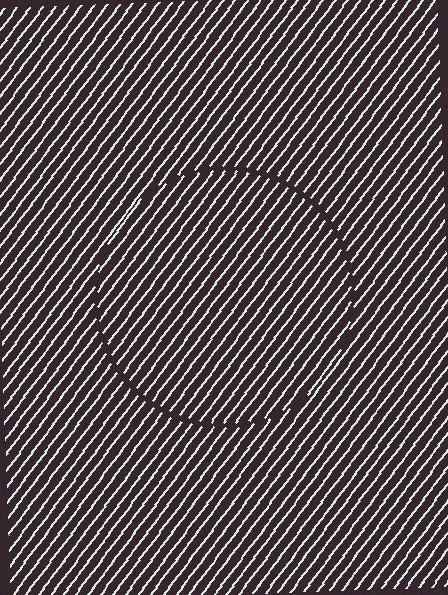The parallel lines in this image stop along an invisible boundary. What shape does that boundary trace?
An illusory circle. The interior of the shape contains the same grating, shifted by half a period — the contour is defined by the phase discontinuity where line-ends from the inner and outer gratings abut.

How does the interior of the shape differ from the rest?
The interior of the shape contains the same grating, shifted by half a period — the contour is defined by the phase discontinuity where line-ends from the inner and outer gratings abut.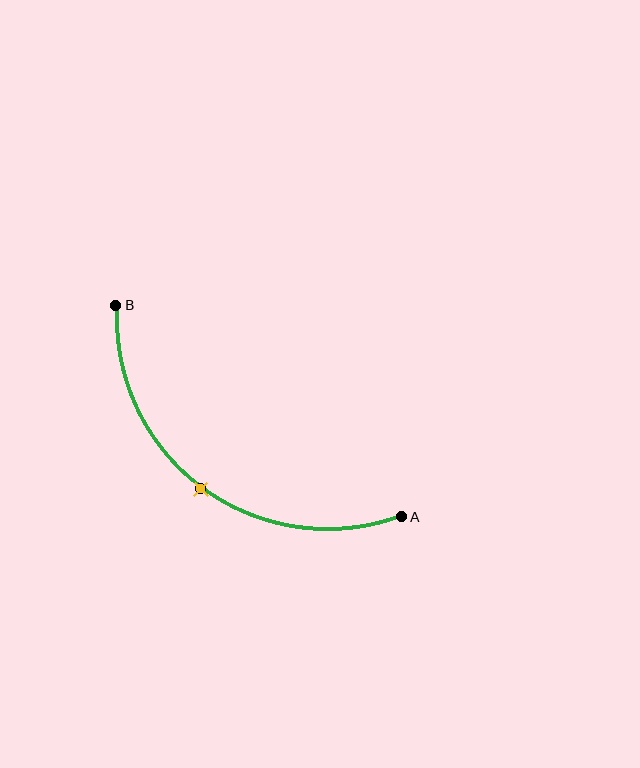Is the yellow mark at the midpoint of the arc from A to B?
Yes. The yellow mark lies on the arc at equal arc-length from both A and B — it is the arc midpoint.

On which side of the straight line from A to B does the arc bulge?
The arc bulges below and to the left of the straight line connecting A and B.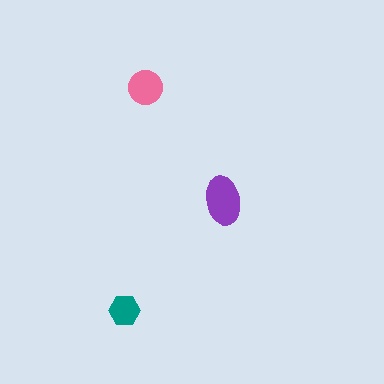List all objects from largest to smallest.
The purple ellipse, the pink circle, the teal hexagon.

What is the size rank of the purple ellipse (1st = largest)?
1st.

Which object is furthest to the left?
The teal hexagon is leftmost.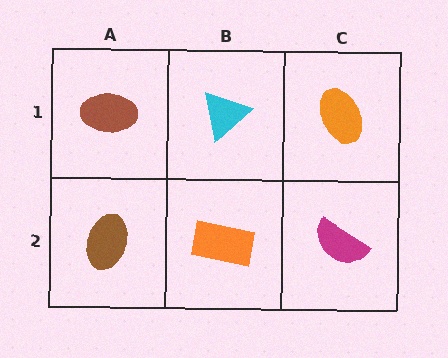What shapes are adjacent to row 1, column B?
An orange rectangle (row 2, column B), a brown ellipse (row 1, column A), an orange ellipse (row 1, column C).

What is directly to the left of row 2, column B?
A brown ellipse.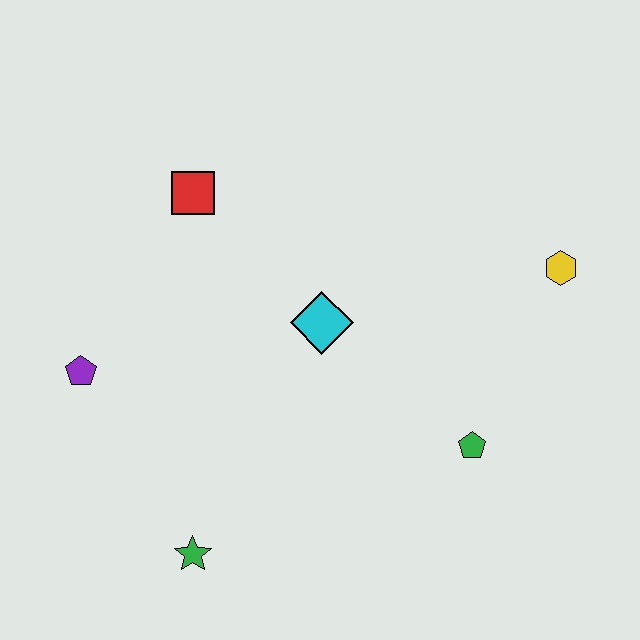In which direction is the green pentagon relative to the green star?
The green pentagon is to the right of the green star.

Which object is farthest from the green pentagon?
The purple pentagon is farthest from the green pentagon.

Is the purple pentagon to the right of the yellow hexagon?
No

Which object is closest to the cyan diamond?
The red square is closest to the cyan diamond.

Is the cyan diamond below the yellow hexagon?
Yes